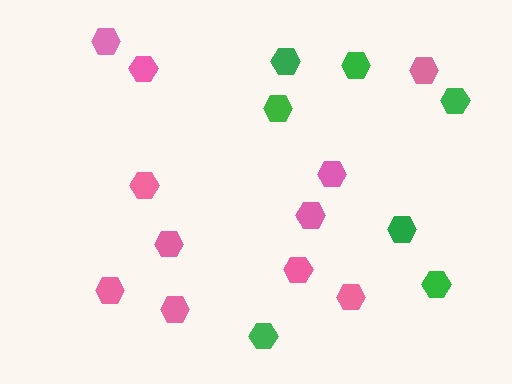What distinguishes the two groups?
There are 2 groups: one group of green hexagons (7) and one group of pink hexagons (11).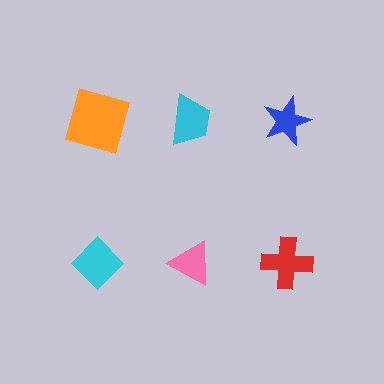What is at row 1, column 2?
A cyan trapezoid.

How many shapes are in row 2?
3 shapes.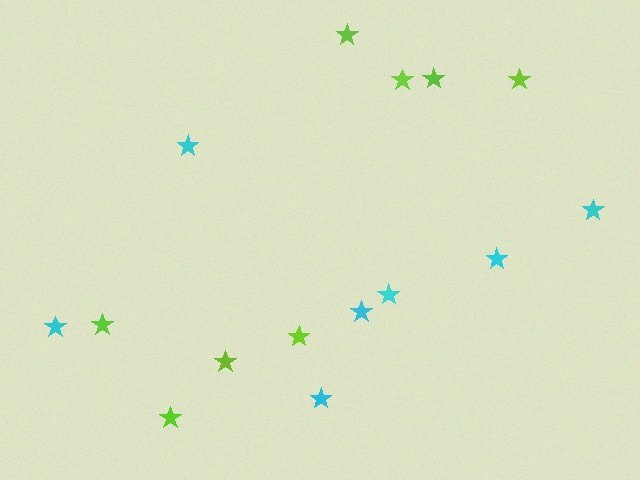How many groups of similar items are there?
There are 2 groups: one group of cyan stars (7) and one group of lime stars (8).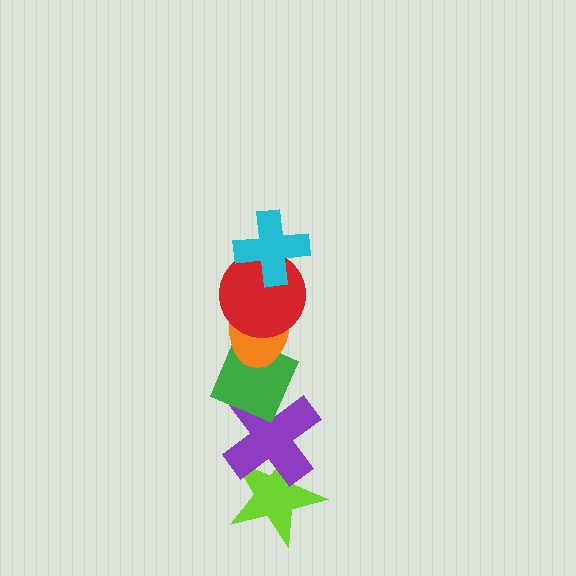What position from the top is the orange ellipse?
The orange ellipse is 3rd from the top.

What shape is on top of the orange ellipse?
The red circle is on top of the orange ellipse.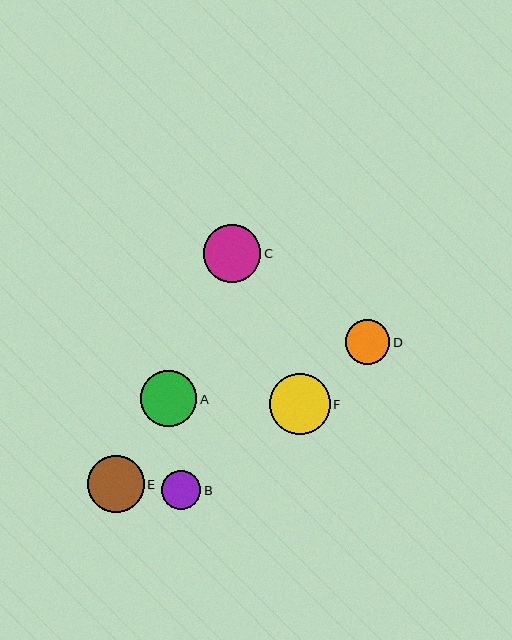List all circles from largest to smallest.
From largest to smallest: F, C, E, A, D, B.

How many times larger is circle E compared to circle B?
Circle E is approximately 1.4 times the size of circle B.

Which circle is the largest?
Circle F is the largest with a size of approximately 61 pixels.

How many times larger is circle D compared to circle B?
Circle D is approximately 1.1 times the size of circle B.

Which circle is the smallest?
Circle B is the smallest with a size of approximately 40 pixels.